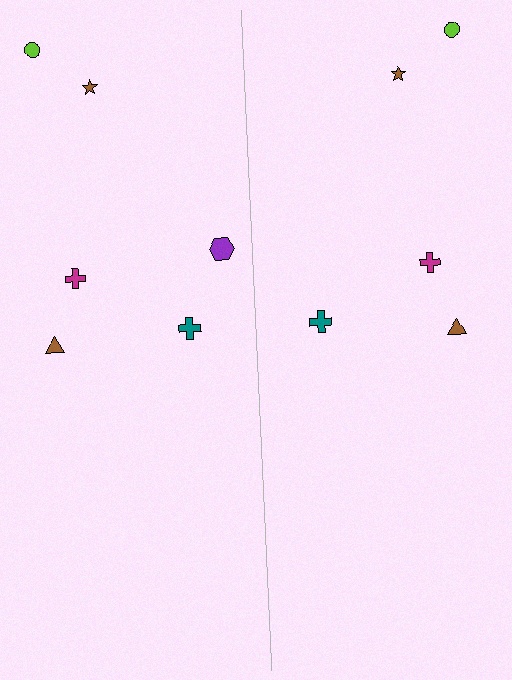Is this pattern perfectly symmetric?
No, the pattern is not perfectly symmetric. A purple hexagon is missing from the right side.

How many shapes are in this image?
There are 11 shapes in this image.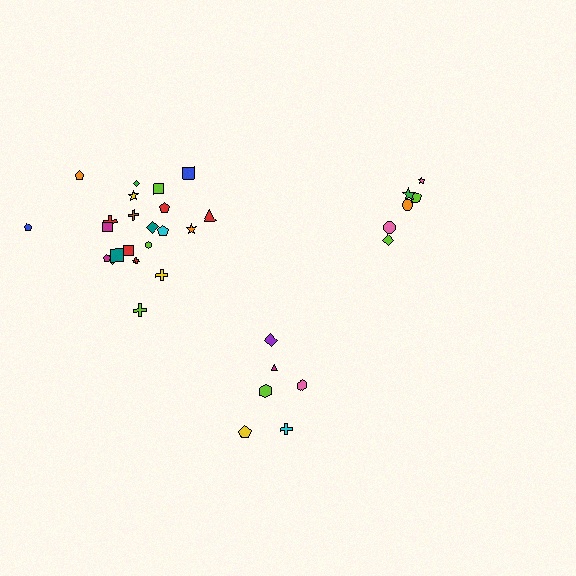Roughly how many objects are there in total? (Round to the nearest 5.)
Roughly 35 objects in total.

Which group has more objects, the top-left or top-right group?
The top-left group.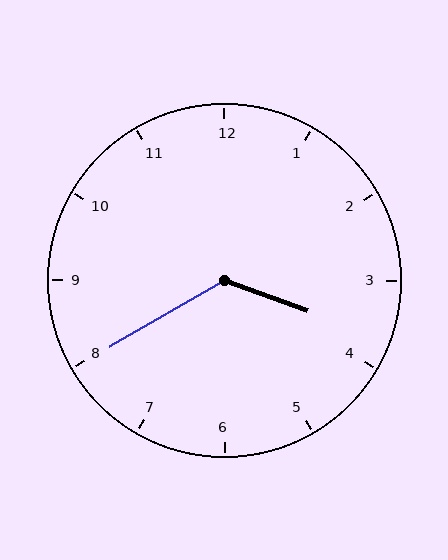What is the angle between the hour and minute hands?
Approximately 130 degrees.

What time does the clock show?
3:40.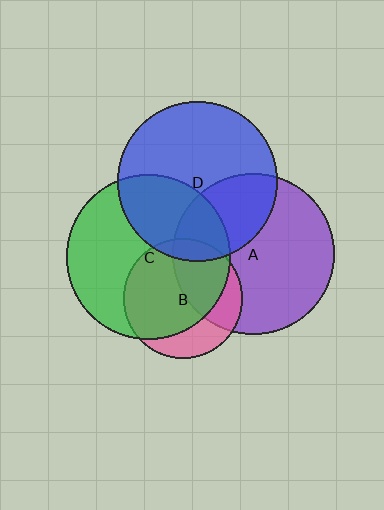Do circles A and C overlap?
Yes.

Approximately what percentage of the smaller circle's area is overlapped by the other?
Approximately 25%.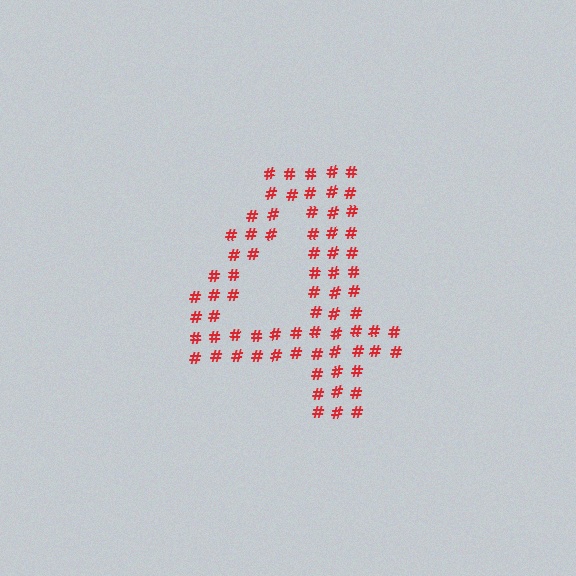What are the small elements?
The small elements are hash symbols.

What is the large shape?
The large shape is the digit 4.